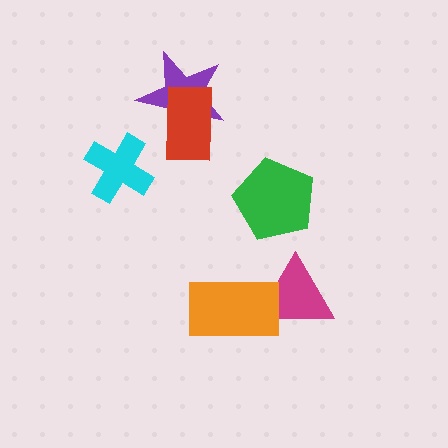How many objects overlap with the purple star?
1 object overlaps with the purple star.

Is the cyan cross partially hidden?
No, no other shape covers it.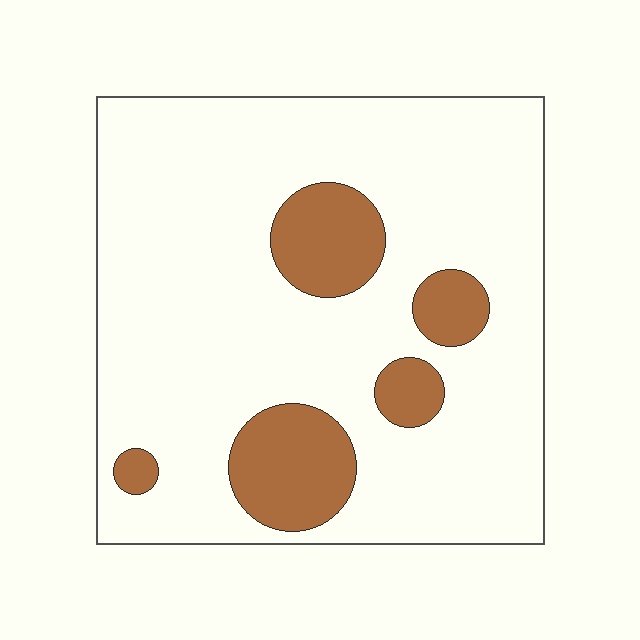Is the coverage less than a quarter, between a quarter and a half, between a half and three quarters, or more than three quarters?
Less than a quarter.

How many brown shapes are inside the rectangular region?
5.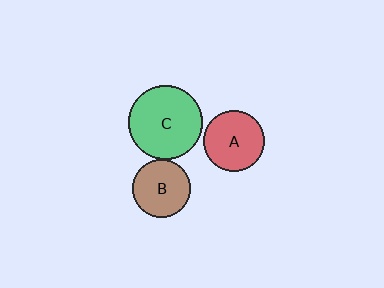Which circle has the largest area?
Circle C (green).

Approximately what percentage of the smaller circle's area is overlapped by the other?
Approximately 5%.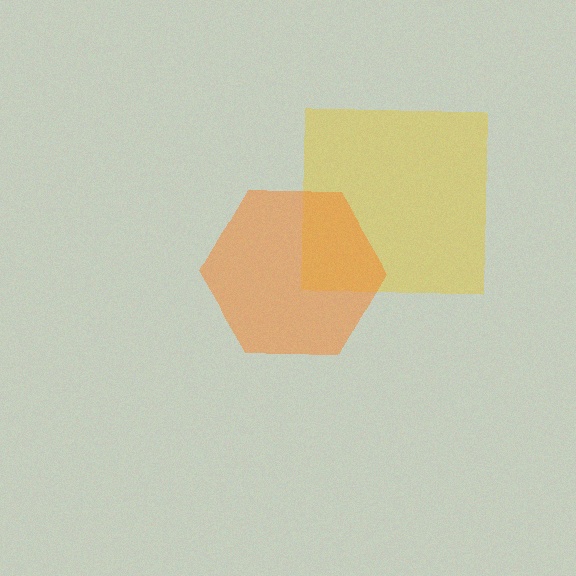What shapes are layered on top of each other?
The layered shapes are: a yellow square, an orange hexagon.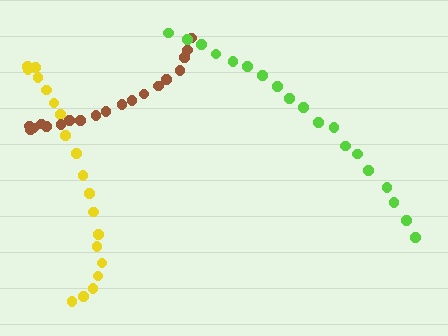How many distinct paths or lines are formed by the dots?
There are 3 distinct paths.